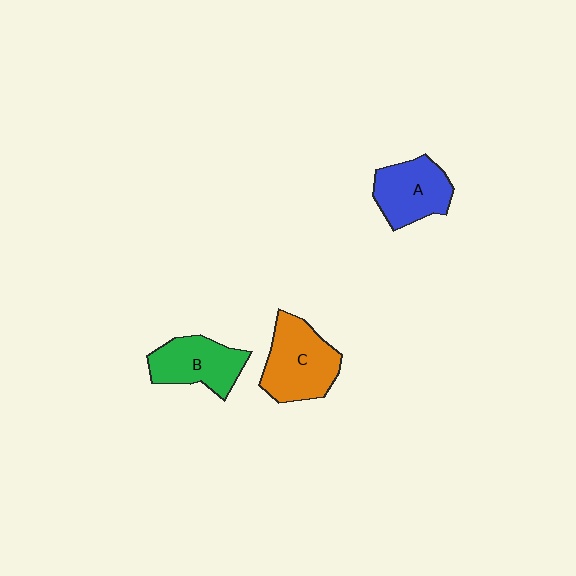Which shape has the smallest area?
Shape B (green).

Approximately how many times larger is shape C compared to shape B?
Approximately 1.2 times.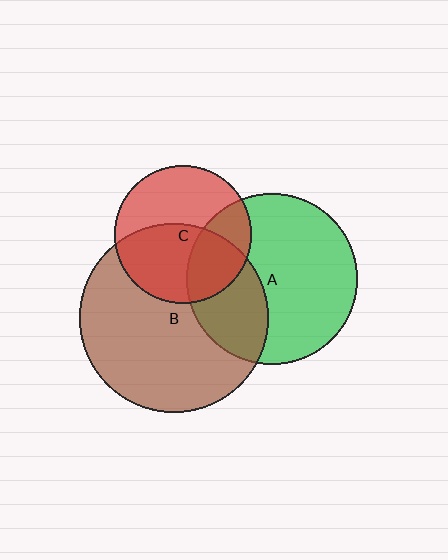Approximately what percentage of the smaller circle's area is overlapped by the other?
Approximately 50%.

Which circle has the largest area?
Circle B (brown).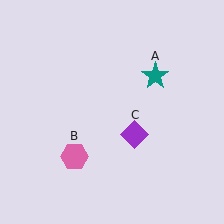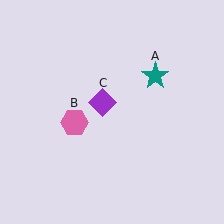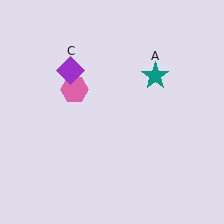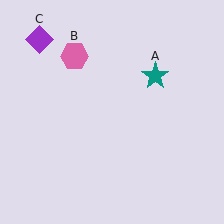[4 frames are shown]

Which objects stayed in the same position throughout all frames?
Teal star (object A) remained stationary.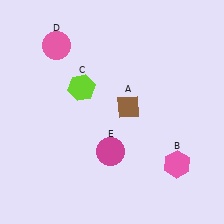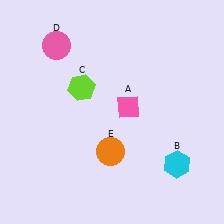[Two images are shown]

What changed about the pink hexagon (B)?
In Image 1, B is pink. In Image 2, it changed to cyan.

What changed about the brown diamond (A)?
In Image 1, A is brown. In Image 2, it changed to pink.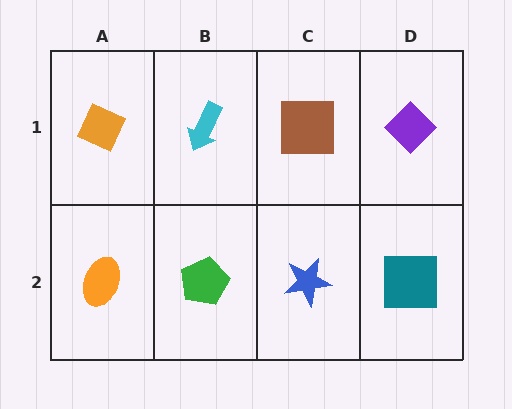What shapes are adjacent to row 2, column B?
A cyan arrow (row 1, column B), an orange ellipse (row 2, column A), a blue star (row 2, column C).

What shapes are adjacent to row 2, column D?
A purple diamond (row 1, column D), a blue star (row 2, column C).